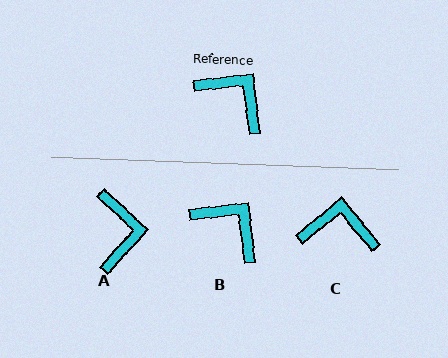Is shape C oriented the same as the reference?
No, it is off by about 33 degrees.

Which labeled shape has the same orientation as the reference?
B.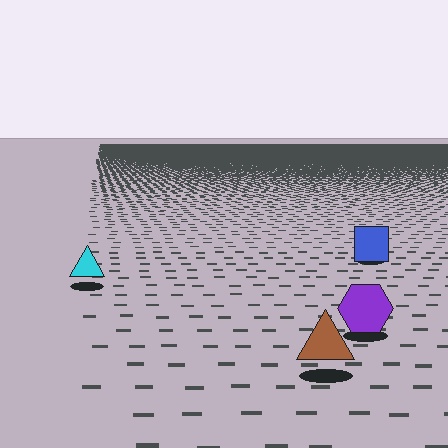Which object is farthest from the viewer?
The blue square is farthest from the viewer. It appears smaller and the ground texture around it is denser.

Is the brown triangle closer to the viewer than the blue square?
Yes. The brown triangle is closer — you can tell from the texture gradient: the ground texture is coarser near it.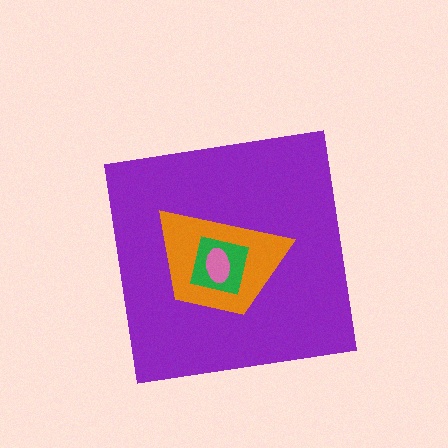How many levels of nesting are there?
4.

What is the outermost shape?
The purple square.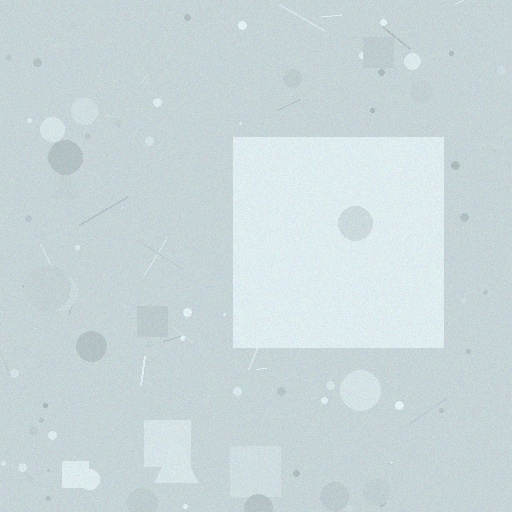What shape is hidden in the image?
A square is hidden in the image.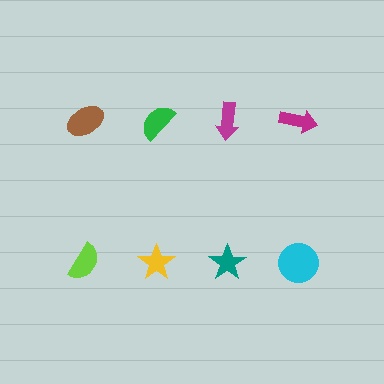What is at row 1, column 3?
A magenta arrow.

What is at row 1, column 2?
A green semicircle.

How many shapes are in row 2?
4 shapes.